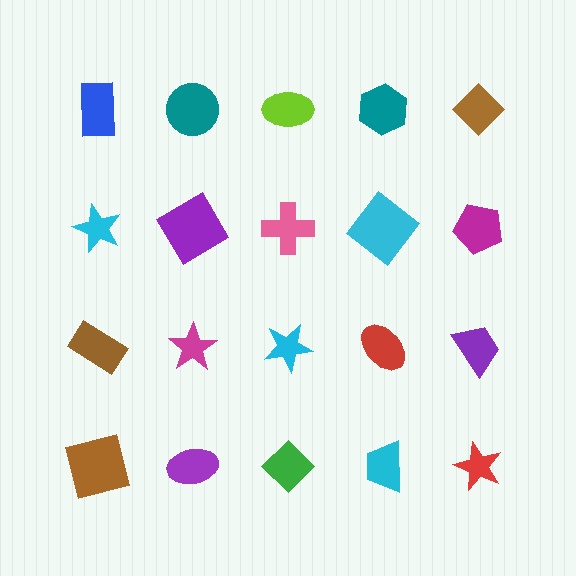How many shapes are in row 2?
5 shapes.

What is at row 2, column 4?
A cyan diamond.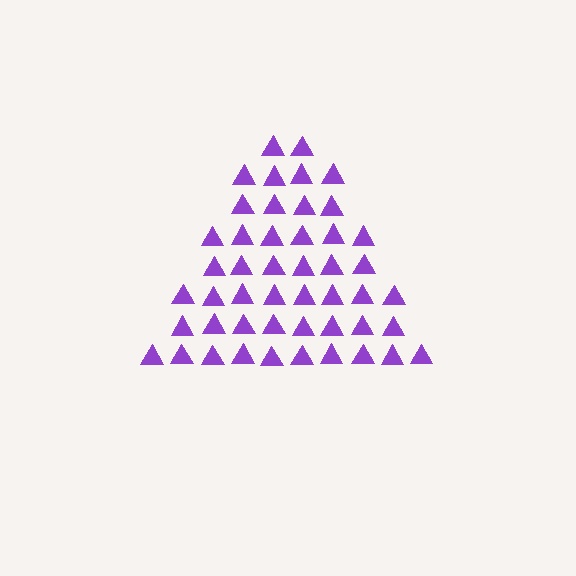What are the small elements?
The small elements are triangles.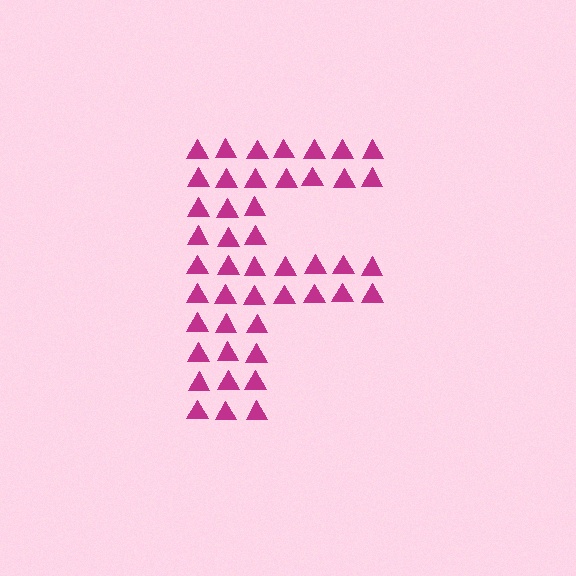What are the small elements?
The small elements are triangles.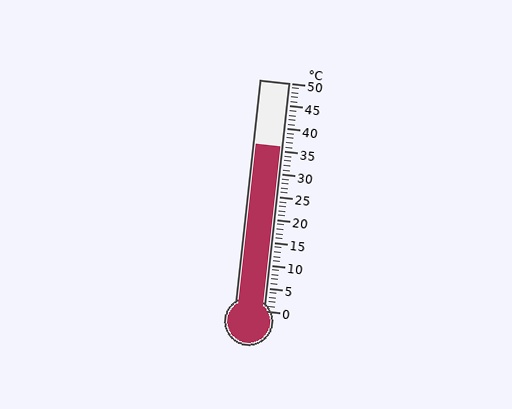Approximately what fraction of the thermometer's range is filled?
The thermometer is filled to approximately 70% of its range.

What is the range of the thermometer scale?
The thermometer scale ranges from 0°C to 50°C.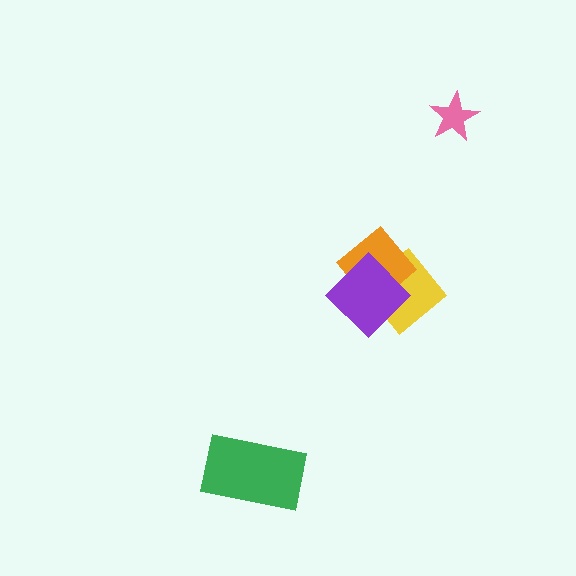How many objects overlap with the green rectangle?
0 objects overlap with the green rectangle.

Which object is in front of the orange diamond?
The purple diamond is in front of the orange diamond.